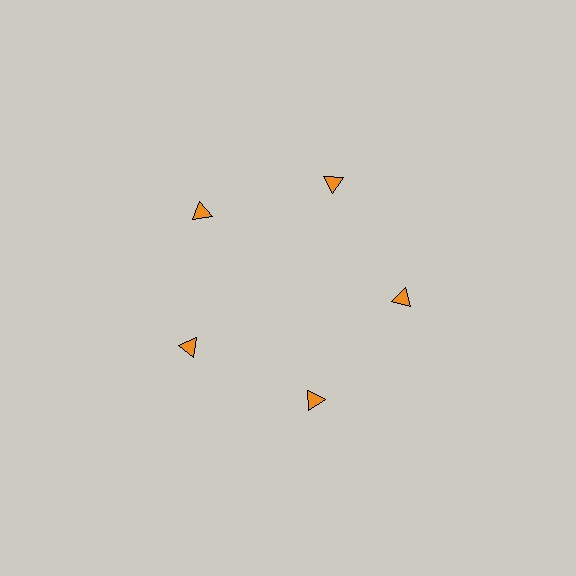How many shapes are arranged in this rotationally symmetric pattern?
There are 5 shapes, arranged in 5 groups of 1.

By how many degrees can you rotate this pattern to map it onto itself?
The pattern maps onto itself every 72 degrees of rotation.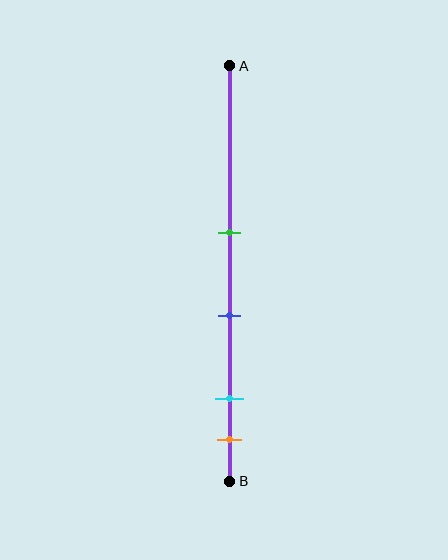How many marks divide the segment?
There are 4 marks dividing the segment.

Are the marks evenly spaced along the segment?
No, the marks are not evenly spaced.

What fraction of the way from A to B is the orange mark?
The orange mark is approximately 90% (0.9) of the way from A to B.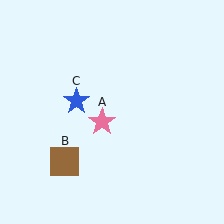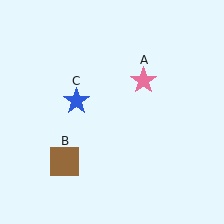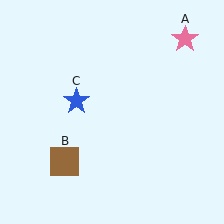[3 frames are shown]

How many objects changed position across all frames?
1 object changed position: pink star (object A).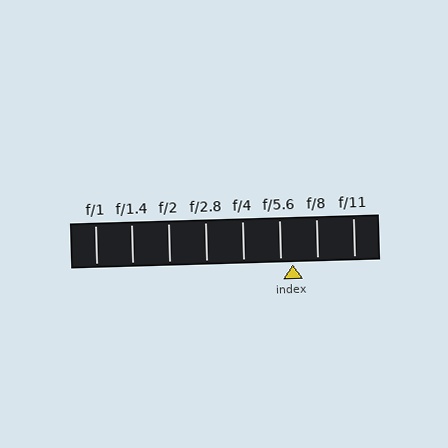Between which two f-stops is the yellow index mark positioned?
The index mark is between f/5.6 and f/8.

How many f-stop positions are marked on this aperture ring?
There are 8 f-stop positions marked.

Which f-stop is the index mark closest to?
The index mark is closest to f/5.6.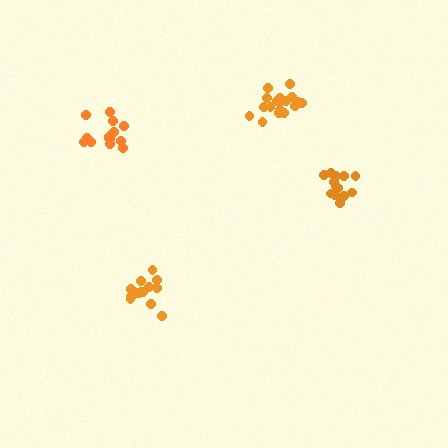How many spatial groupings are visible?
There are 4 spatial groupings.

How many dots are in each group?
Group 1: 13 dots, Group 2: 15 dots, Group 3: 18 dots, Group 4: 15 dots (61 total).